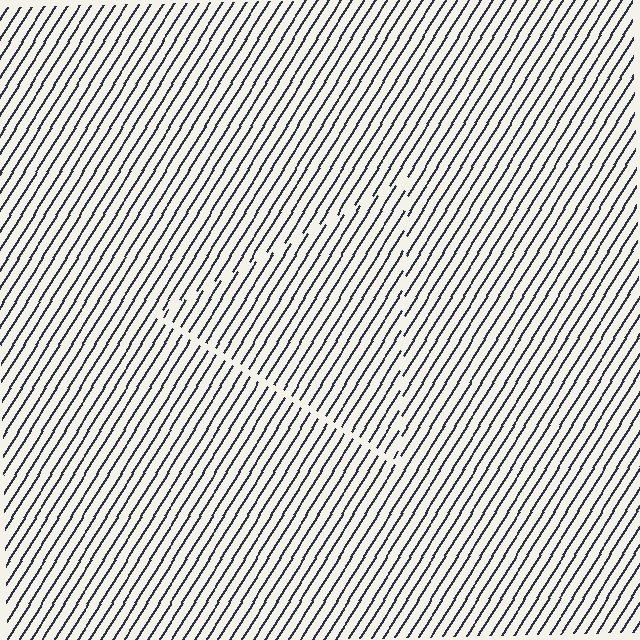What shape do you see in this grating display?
An illusory triangle. The interior of the shape contains the same grating, shifted by half a period — the contour is defined by the phase discontinuity where line-ends from the inner and outer gratings abut.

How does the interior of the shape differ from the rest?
The interior of the shape contains the same grating, shifted by half a period — the contour is defined by the phase discontinuity where line-ends from the inner and outer gratings abut.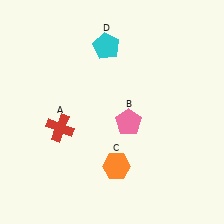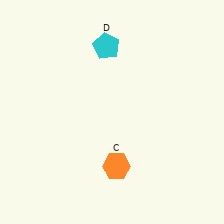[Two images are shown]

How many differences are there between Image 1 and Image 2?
There are 2 differences between the two images.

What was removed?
The pink pentagon (B), the red cross (A) were removed in Image 2.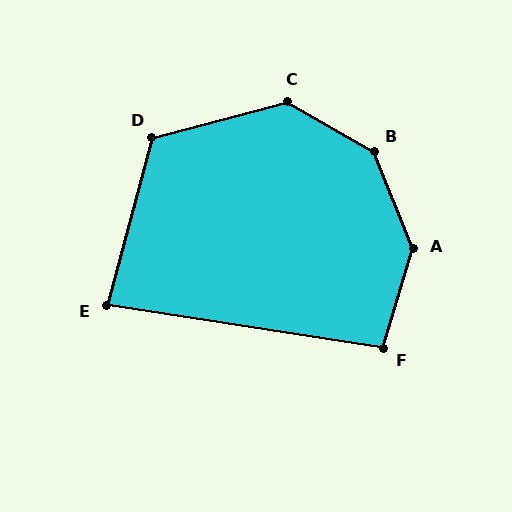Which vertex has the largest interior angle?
B, at approximately 142 degrees.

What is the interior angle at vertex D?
Approximately 120 degrees (obtuse).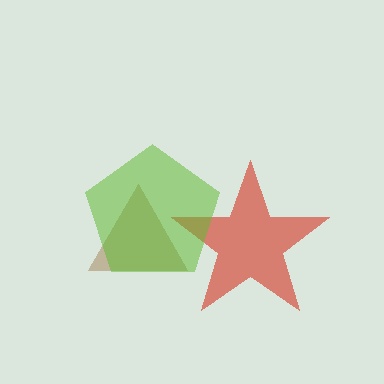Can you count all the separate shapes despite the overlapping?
Yes, there are 3 separate shapes.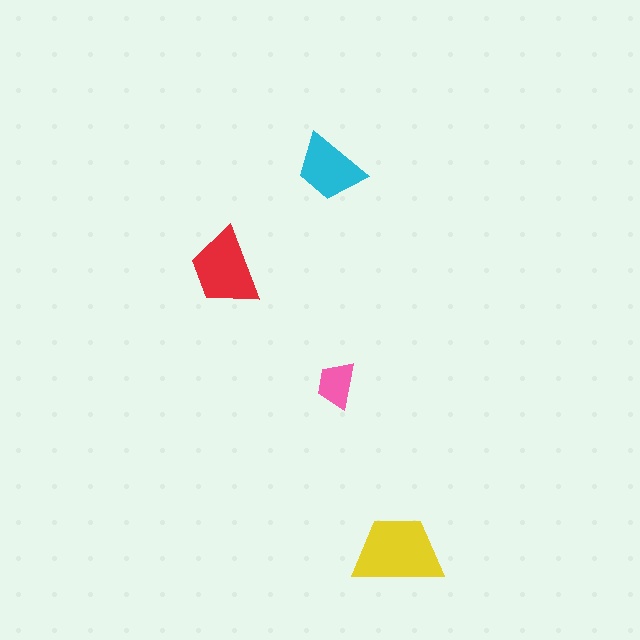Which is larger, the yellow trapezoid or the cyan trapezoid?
The yellow one.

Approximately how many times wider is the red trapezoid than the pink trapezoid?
About 1.5 times wider.